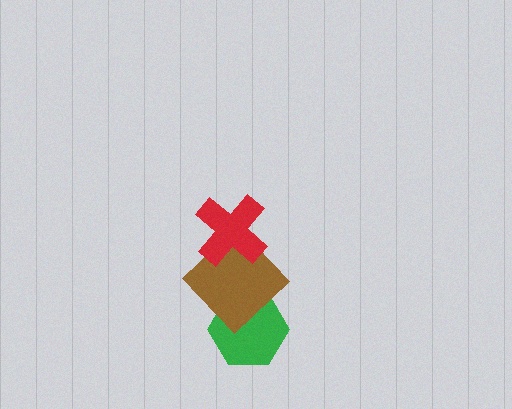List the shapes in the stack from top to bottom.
From top to bottom: the red cross, the brown diamond, the green hexagon.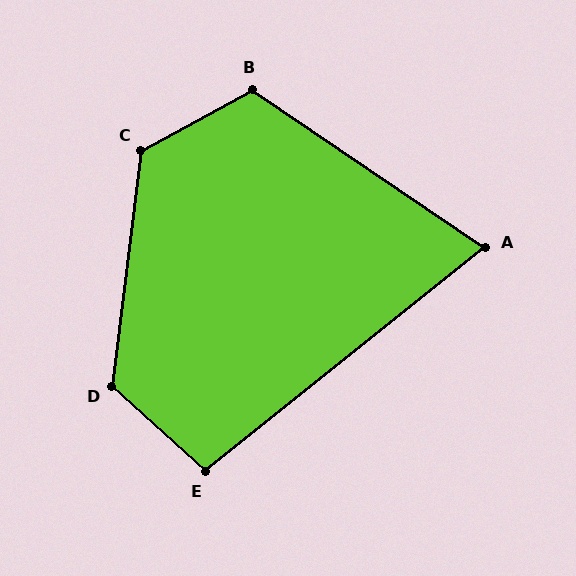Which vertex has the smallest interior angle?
A, at approximately 73 degrees.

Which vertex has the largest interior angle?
D, at approximately 126 degrees.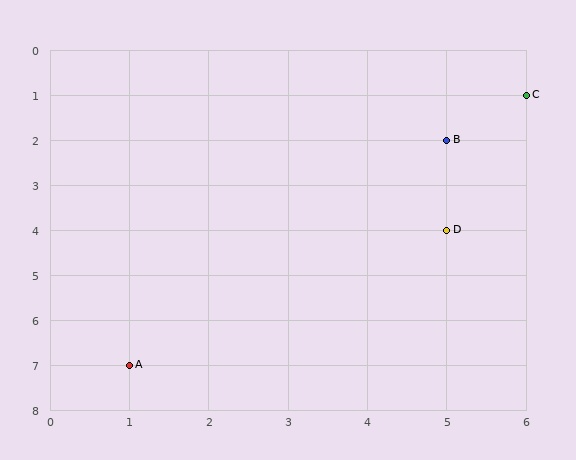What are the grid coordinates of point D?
Point D is at grid coordinates (5, 4).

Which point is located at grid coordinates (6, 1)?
Point C is at (6, 1).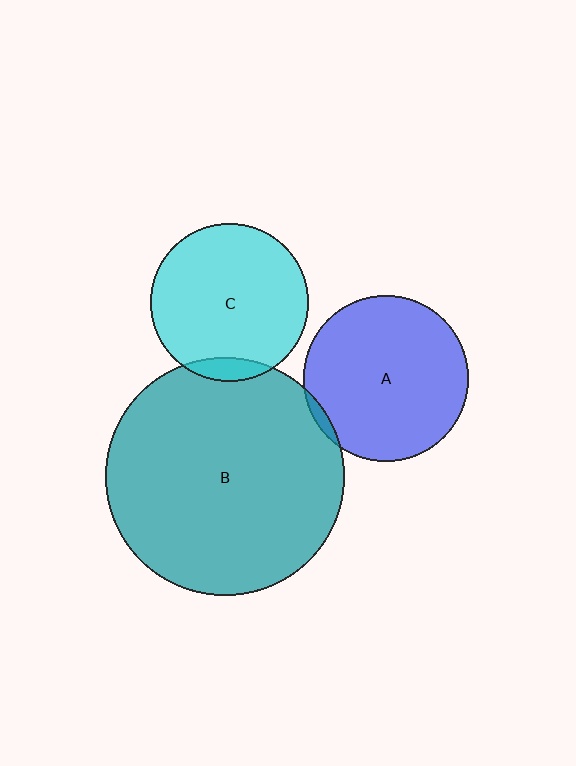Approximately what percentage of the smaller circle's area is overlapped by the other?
Approximately 5%.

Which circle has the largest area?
Circle B (teal).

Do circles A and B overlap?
Yes.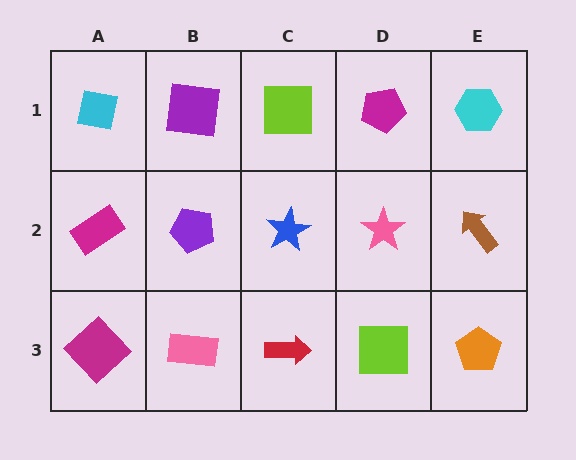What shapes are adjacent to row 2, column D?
A magenta pentagon (row 1, column D), a lime square (row 3, column D), a blue star (row 2, column C), a brown arrow (row 2, column E).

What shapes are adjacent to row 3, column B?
A purple pentagon (row 2, column B), a magenta diamond (row 3, column A), a red arrow (row 3, column C).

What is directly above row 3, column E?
A brown arrow.